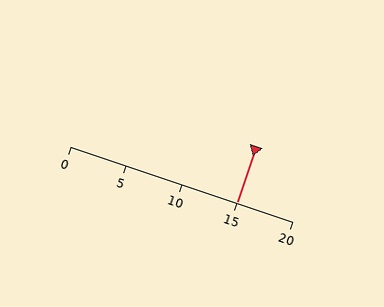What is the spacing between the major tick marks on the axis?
The major ticks are spaced 5 apart.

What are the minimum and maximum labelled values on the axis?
The axis runs from 0 to 20.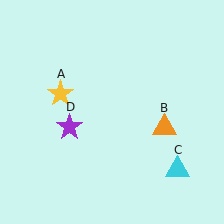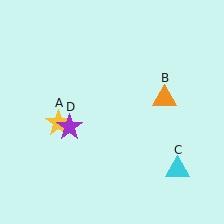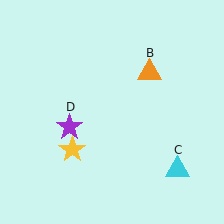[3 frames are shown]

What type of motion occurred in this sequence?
The yellow star (object A), orange triangle (object B) rotated counterclockwise around the center of the scene.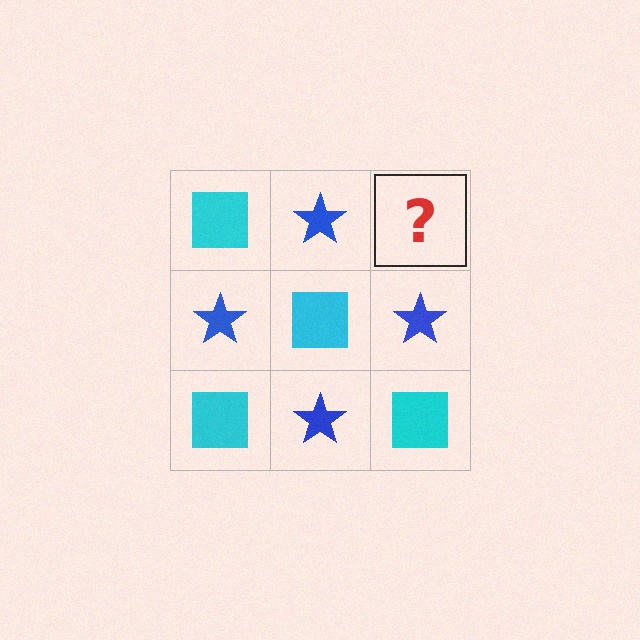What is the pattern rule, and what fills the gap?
The rule is that it alternates cyan square and blue star in a checkerboard pattern. The gap should be filled with a cyan square.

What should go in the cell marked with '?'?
The missing cell should contain a cyan square.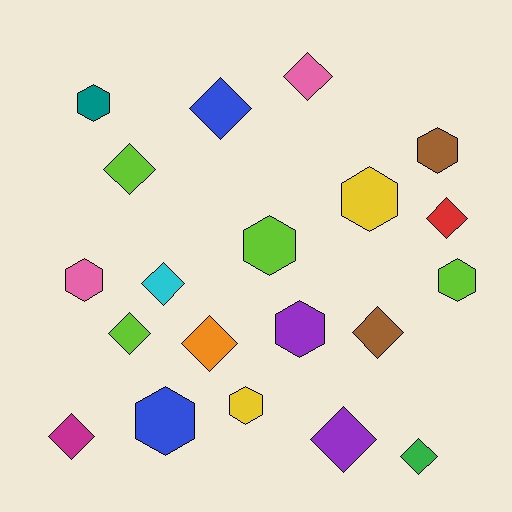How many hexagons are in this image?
There are 9 hexagons.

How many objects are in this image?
There are 20 objects.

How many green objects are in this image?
There is 1 green object.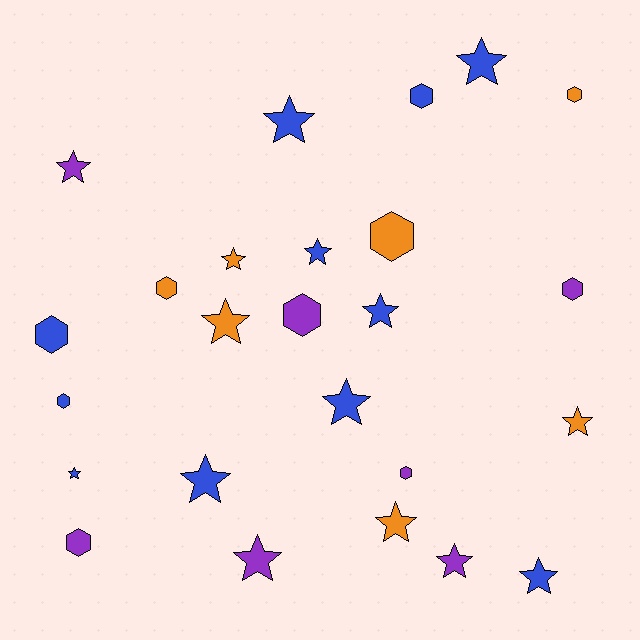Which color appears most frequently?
Blue, with 11 objects.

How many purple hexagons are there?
There are 4 purple hexagons.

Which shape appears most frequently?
Star, with 15 objects.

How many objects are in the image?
There are 25 objects.